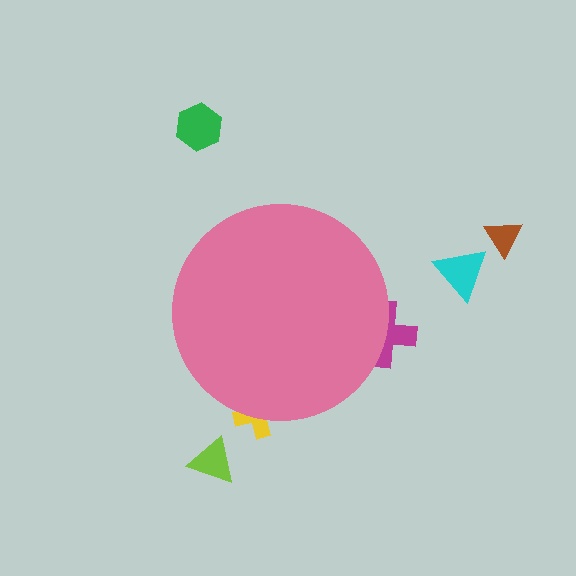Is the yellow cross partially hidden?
Yes, the yellow cross is partially hidden behind the pink circle.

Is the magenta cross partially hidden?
Yes, the magenta cross is partially hidden behind the pink circle.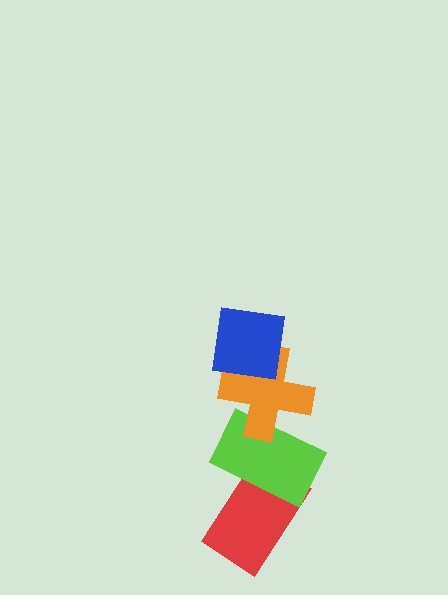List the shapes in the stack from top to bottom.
From top to bottom: the blue square, the orange cross, the lime rectangle, the red rectangle.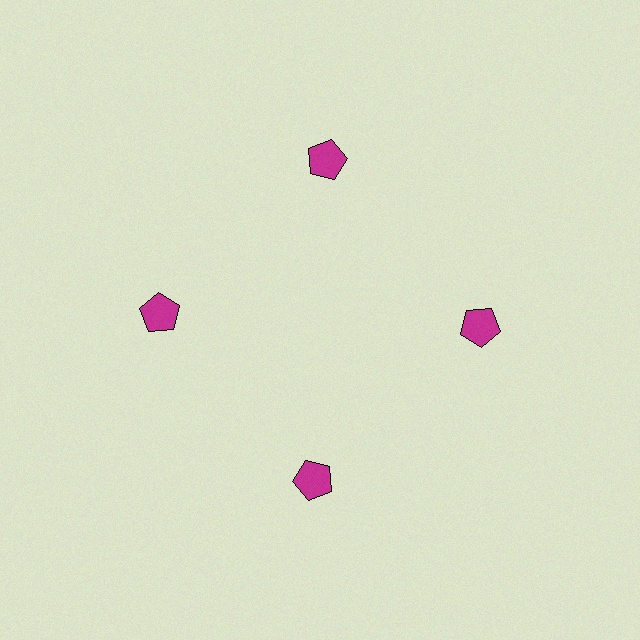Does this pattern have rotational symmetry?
Yes, this pattern has 4-fold rotational symmetry. It looks the same after rotating 90 degrees around the center.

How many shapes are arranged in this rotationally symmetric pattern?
There are 4 shapes, arranged in 4 groups of 1.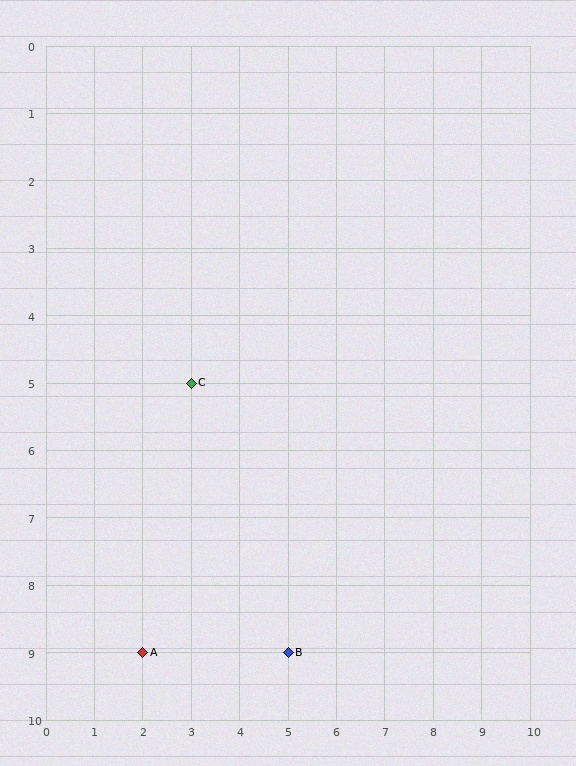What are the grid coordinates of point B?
Point B is at grid coordinates (5, 9).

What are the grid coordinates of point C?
Point C is at grid coordinates (3, 5).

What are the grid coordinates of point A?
Point A is at grid coordinates (2, 9).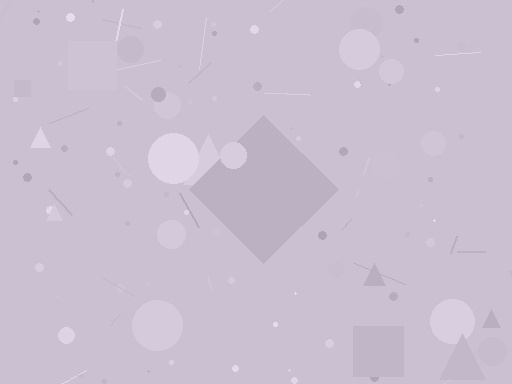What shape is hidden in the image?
A diamond is hidden in the image.